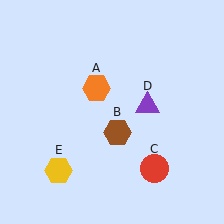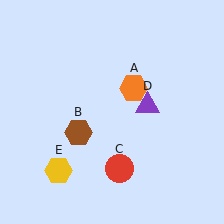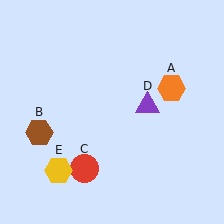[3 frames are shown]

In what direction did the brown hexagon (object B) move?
The brown hexagon (object B) moved left.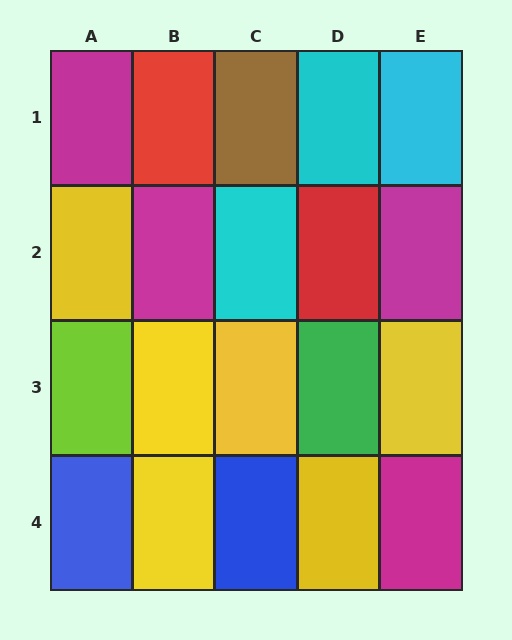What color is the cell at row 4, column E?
Magenta.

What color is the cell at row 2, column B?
Magenta.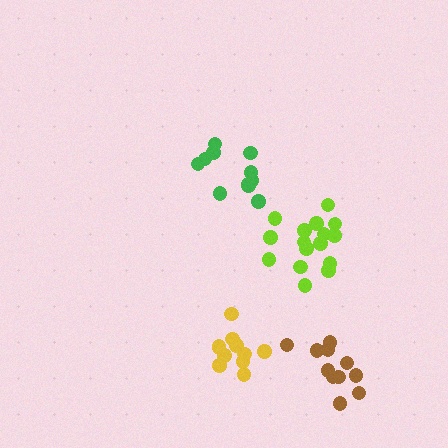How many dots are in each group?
Group 1: 11 dots, Group 2: 11 dots, Group 3: 11 dots, Group 4: 16 dots (49 total).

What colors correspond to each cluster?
The clusters are colored: green, yellow, brown, lime.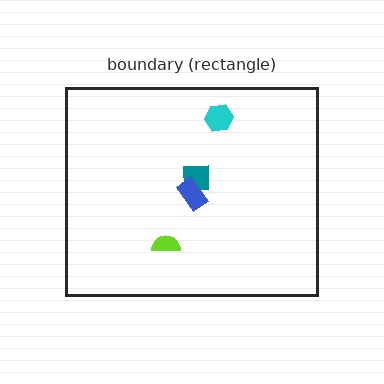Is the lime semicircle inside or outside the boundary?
Inside.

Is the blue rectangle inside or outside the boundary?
Inside.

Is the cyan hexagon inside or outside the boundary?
Inside.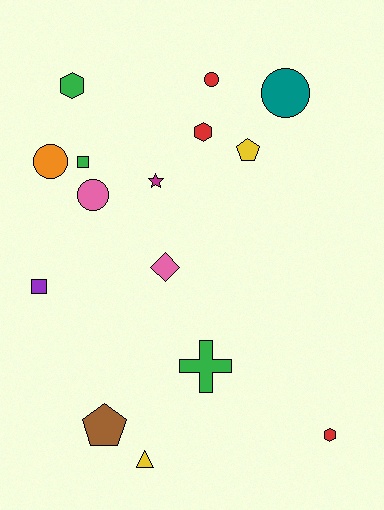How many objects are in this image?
There are 15 objects.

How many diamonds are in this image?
There is 1 diamond.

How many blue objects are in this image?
There are no blue objects.